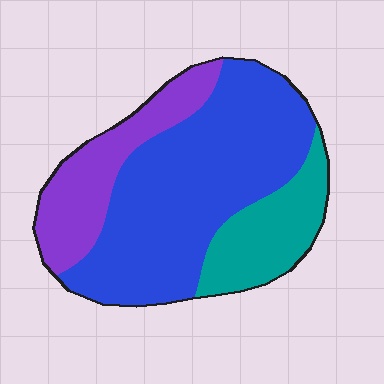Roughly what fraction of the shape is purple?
Purple covers around 20% of the shape.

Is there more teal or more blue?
Blue.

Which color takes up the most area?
Blue, at roughly 60%.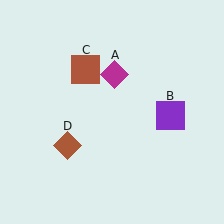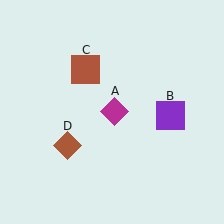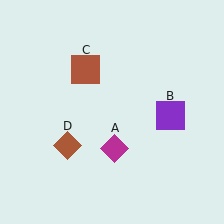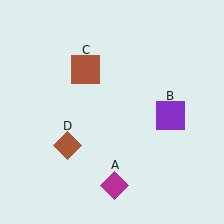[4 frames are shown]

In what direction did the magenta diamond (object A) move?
The magenta diamond (object A) moved down.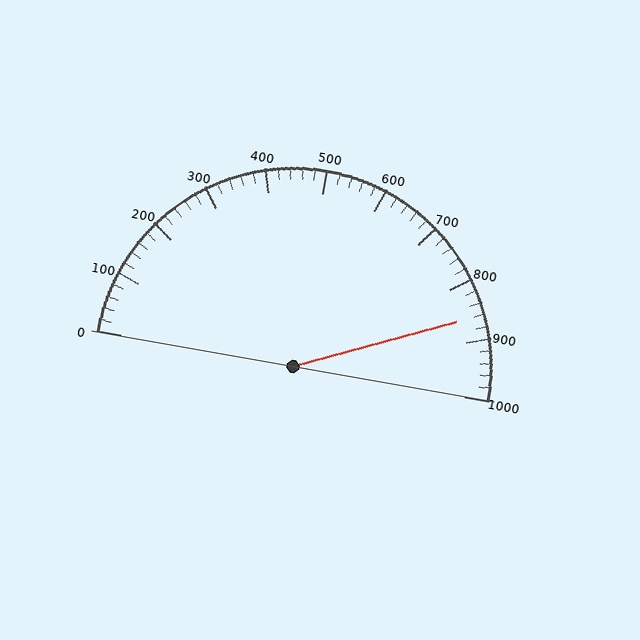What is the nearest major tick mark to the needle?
The nearest major tick mark is 900.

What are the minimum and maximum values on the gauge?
The gauge ranges from 0 to 1000.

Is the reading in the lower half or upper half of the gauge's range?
The reading is in the upper half of the range (0 to 1000).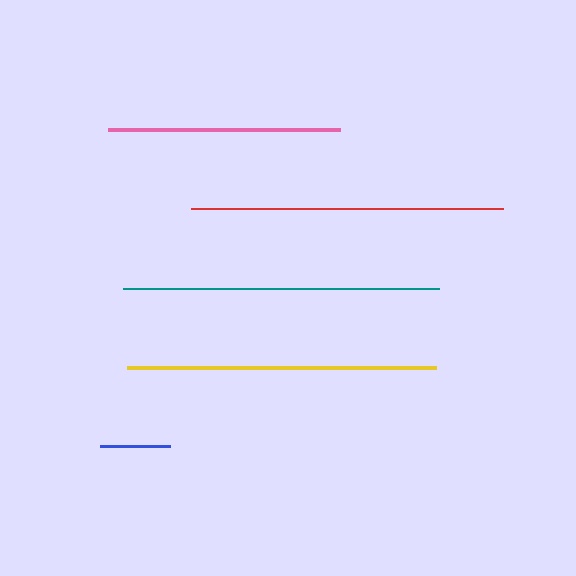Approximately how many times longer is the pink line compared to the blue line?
The pink line is approximately 3.4 times the length of the blue line.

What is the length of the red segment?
The red segment is approximately 312 pixels long.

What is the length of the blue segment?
The blue segment is approximately 69 pixels long.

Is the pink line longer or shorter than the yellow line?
The yellow line is longer than the pink line.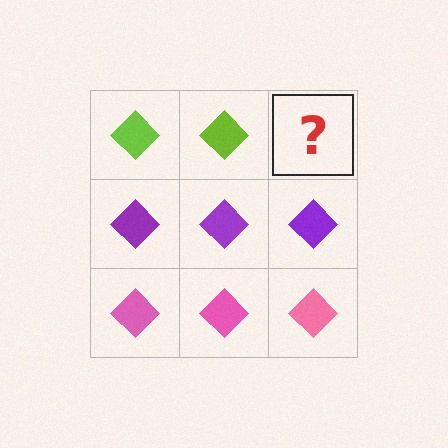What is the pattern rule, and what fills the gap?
The rule is that each row has a consistent color. The gap should be filled with a lime diamond.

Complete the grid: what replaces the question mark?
The question mark should be replaced with a lime diamond.